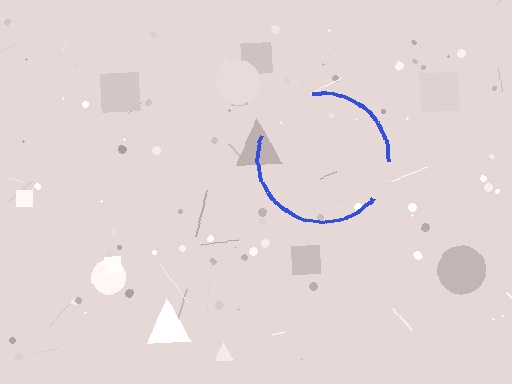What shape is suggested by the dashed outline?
The dashed outline suggests a circle.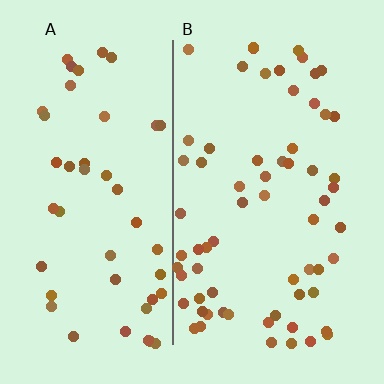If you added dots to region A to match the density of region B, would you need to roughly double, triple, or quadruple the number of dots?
Approximately double.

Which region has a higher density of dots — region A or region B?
B (the right).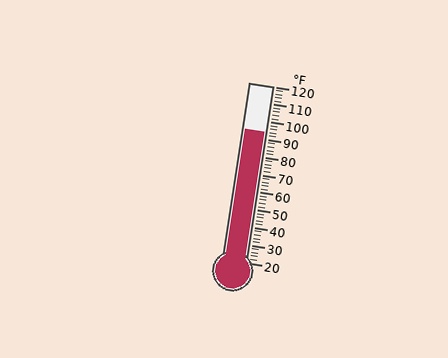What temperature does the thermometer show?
The thermometer shows approximately 94°F.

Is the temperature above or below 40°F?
The temperature is above 40°F.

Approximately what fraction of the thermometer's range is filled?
The thermometer is filled to approximately 75% of its range.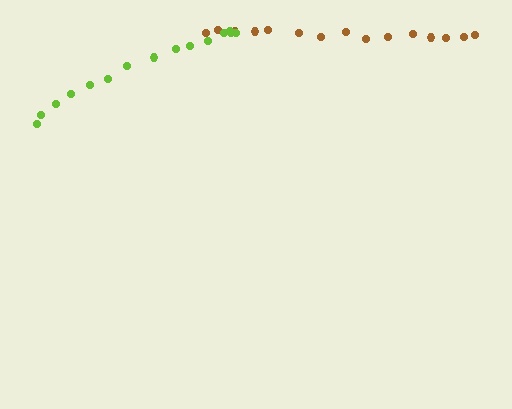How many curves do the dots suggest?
There are 2 distinct paths.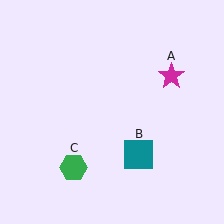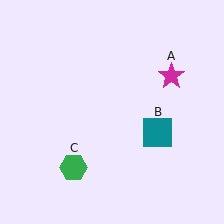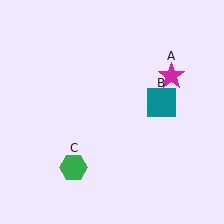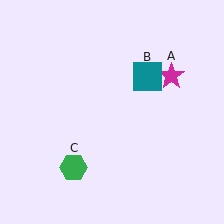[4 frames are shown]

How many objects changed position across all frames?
1 object changed position: teal square (object B).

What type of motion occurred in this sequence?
The teal square (object B) rotated counterclockwise around the center of the scene.